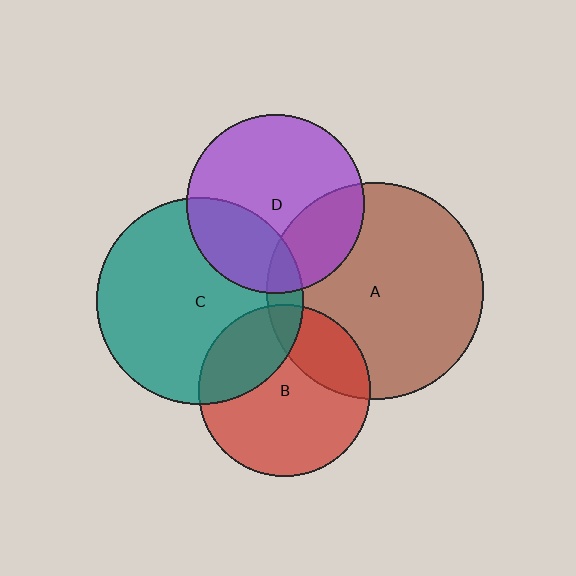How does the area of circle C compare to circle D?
Approximately 1.4 times.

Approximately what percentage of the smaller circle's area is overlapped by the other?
Approximately 25%.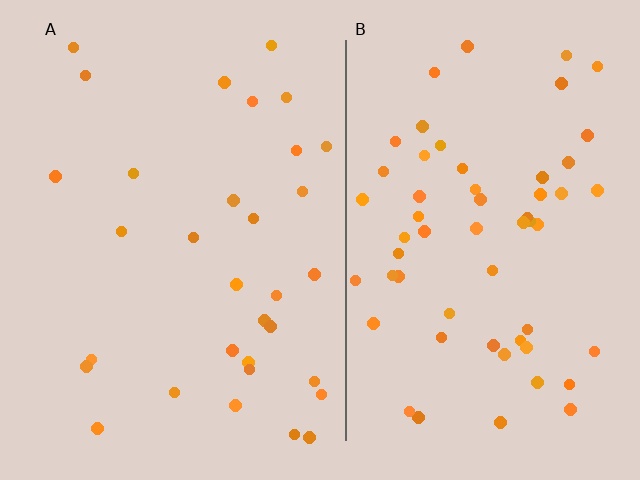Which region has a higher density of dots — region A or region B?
B (the right).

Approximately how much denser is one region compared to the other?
Approximately 1.8× — region B over region A.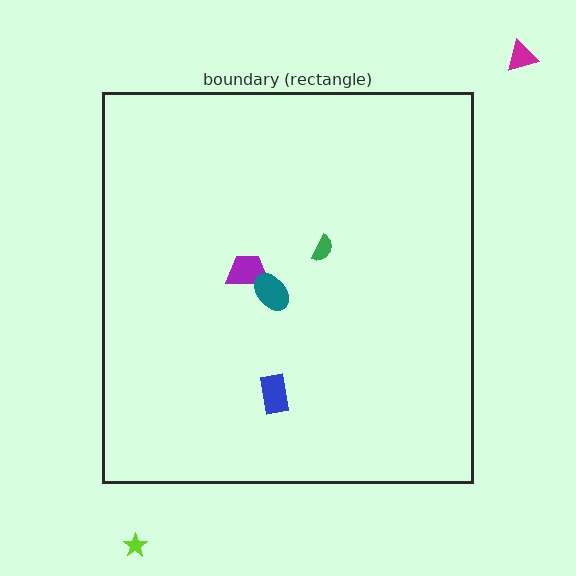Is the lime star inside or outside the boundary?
Outside.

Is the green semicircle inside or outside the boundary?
Inside.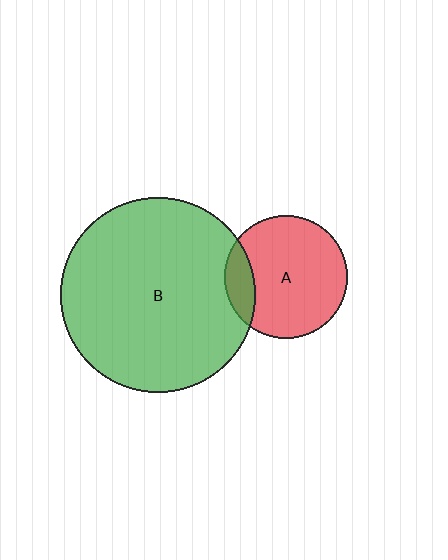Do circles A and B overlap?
Yes.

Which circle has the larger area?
Circle B (green).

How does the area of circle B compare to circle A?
Approximately 2.5 times.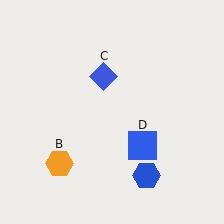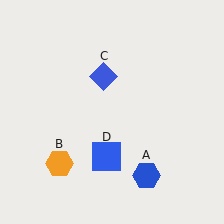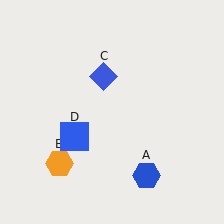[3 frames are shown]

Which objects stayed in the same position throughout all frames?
Blue hexagon (object A) and orange hexagon (object B) and blue diamond (object C) remained stationary.